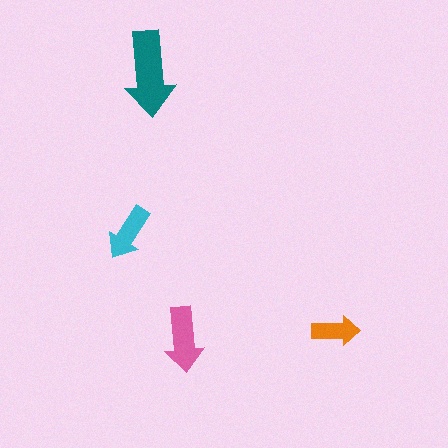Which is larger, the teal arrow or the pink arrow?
The teal one.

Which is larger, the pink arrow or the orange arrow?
The pink one.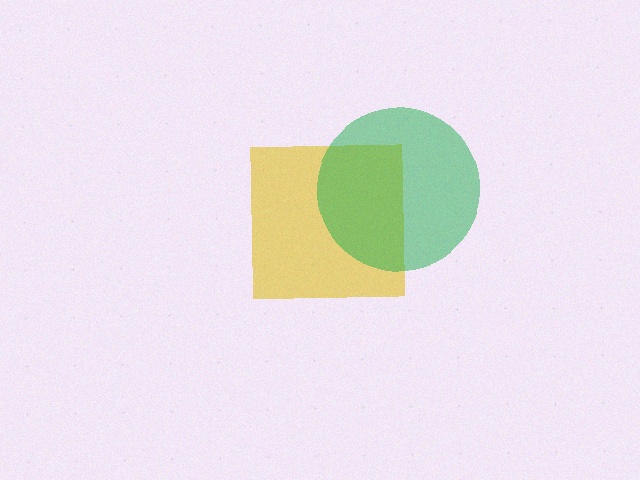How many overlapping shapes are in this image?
There are 2 overlapping shapes in the image.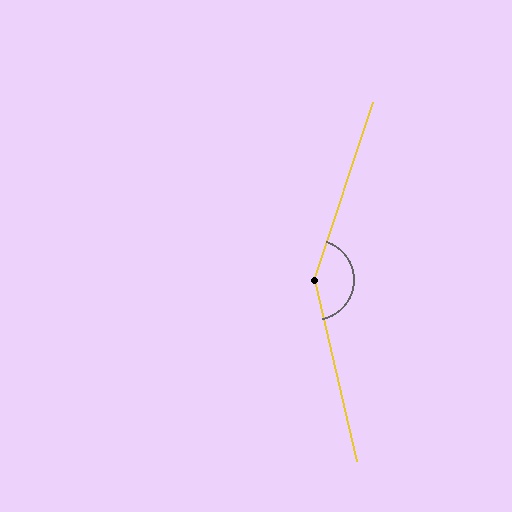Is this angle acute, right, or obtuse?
It is obtuse.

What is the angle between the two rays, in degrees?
Approximately 148 degrees.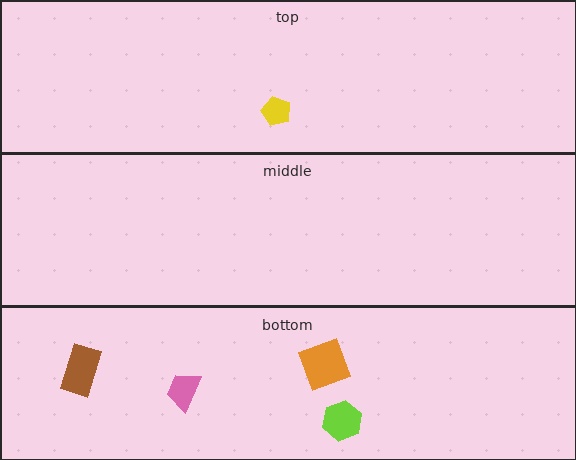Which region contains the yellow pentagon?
The top region.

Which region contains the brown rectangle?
The bottom region.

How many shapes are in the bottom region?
4.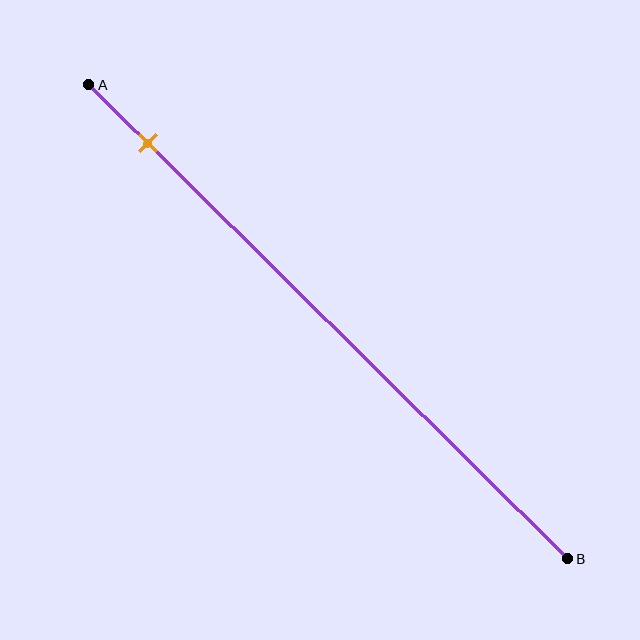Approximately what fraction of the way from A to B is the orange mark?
The orange mark is approximately 10% of the way from A to B.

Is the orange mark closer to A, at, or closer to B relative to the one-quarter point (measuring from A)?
The orange mark is closer to point A than the one-quarter point of segment AB.